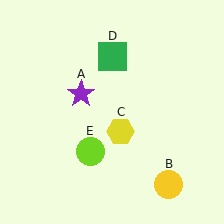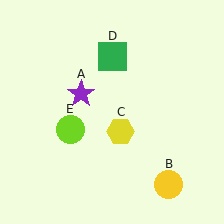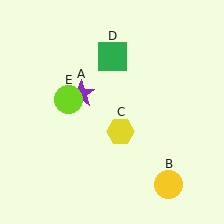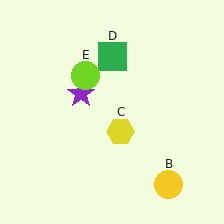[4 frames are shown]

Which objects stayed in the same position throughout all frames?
Purple star (object A) and yellow circle (object B) and yellow hexagon (object C) and green square (object D) remained stationary.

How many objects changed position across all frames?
1 object changed position: lime circle (object E).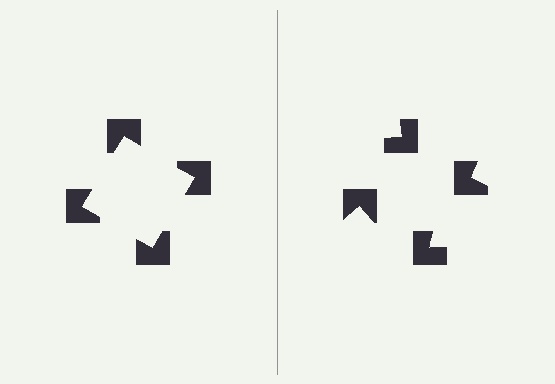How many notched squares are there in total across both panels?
8 — 4 on each side.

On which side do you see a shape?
An illusory square appears on the left side. On the right side the wedge cuts are rotated, so no coherent shape forms.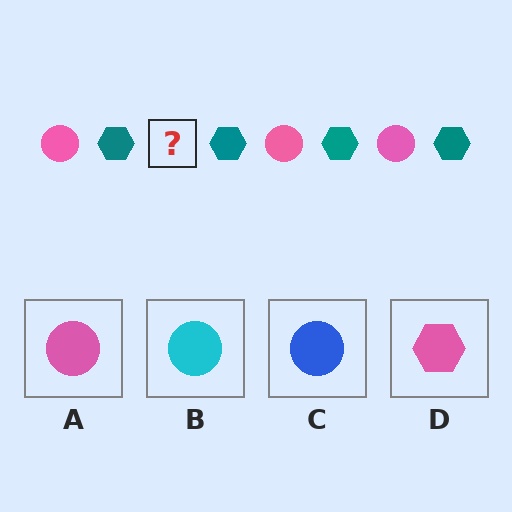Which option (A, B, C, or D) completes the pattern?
A.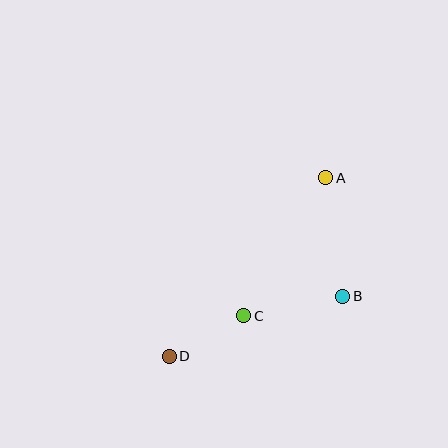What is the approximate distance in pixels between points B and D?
The distance between B and D is approximately 184 pixels.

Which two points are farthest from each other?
Points A and D are farthest from each other.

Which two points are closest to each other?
Points C and D are closest to each other.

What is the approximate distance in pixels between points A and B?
The distance between A and B is approximately 120 pixels.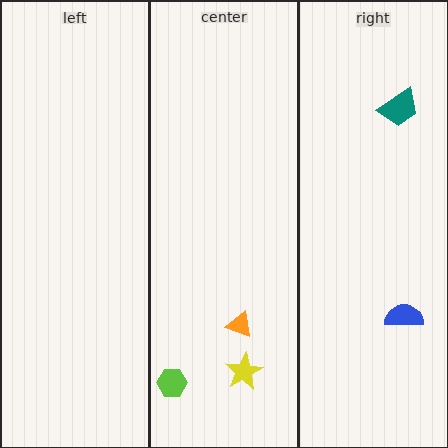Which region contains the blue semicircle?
The right region.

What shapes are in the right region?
The blue semicircle, the teal trapezoid.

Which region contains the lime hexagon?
The center region.